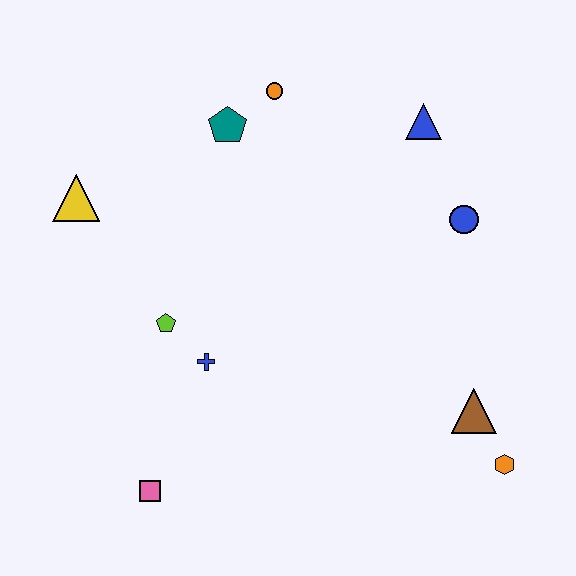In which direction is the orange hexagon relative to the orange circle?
The orange hexagon is below the orange circle.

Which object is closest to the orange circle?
The teal pentagon is closest to the orange circle.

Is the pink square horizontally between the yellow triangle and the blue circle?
Yes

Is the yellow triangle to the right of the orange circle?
No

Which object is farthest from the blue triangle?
The pink square is farthest from the blue triangle.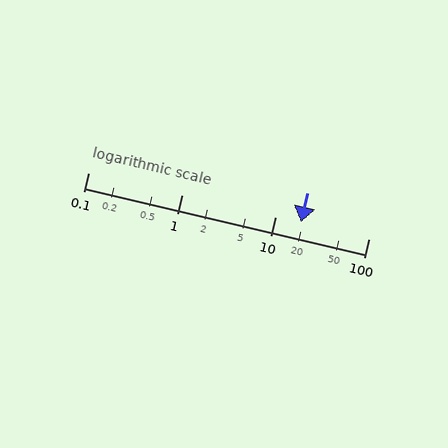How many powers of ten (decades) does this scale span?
The scale spans 3 decades, from 0.1 to 100.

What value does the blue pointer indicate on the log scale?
The pointer indicates approximately 19.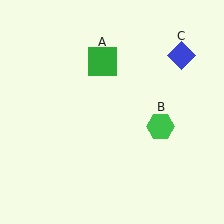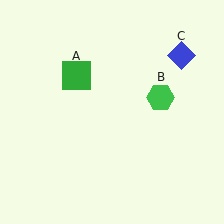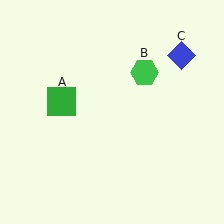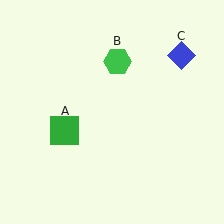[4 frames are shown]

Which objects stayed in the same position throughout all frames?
Blue diamond (object C) remained stationary.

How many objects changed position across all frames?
2 objects changed position: green square (object A), green hexagon (object B).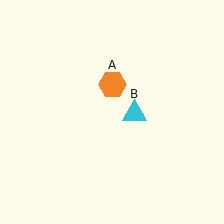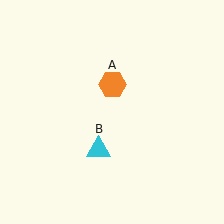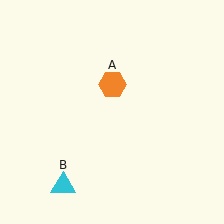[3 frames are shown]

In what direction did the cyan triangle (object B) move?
The cyan triangle (object B) moved down and to the left.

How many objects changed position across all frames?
1 object changed position: cyan triangle (object B).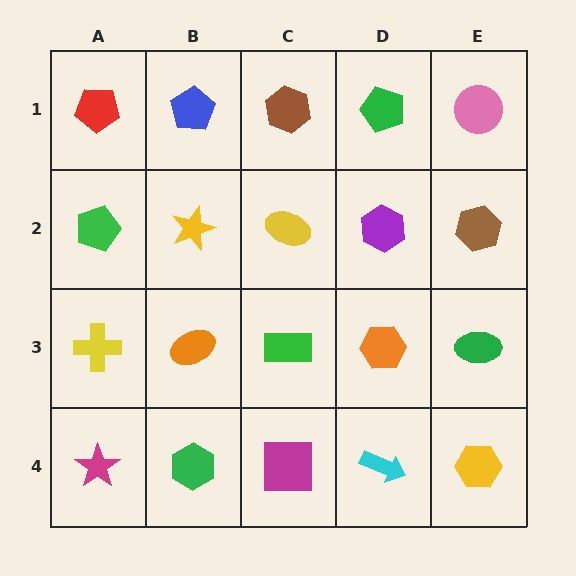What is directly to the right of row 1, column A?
A blue pentagon.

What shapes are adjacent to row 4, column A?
A yellow cross (row 3, column A), a green hexagon (row 4, column B).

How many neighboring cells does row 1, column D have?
3.